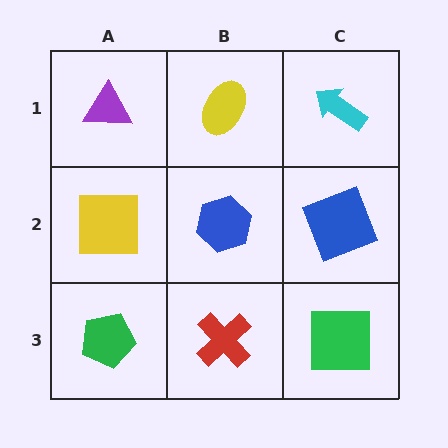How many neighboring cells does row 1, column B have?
3.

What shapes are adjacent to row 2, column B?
A yellow ellipse (row 1, column B), a red cross (row 3, column B), a yellow square (row 2, column A), a blue square (row 2, column C).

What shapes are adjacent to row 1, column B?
A blue hexagon (row 2, column B), a purple triangle (row 1, column A), a cyan arrow (row 1, column C).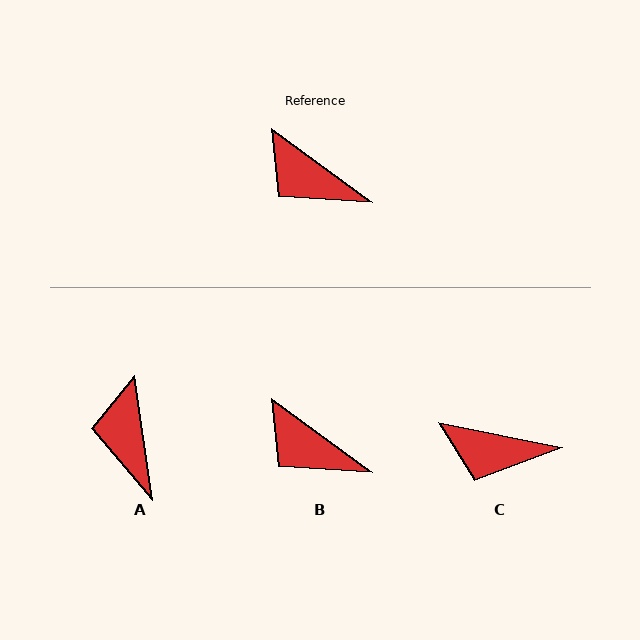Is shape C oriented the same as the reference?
No, it is off by about 25 degrees.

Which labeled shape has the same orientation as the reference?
B.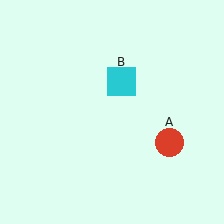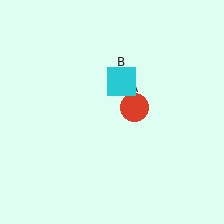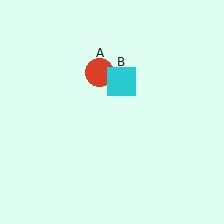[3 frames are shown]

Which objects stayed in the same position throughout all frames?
Cyan square (object B) remained stationary.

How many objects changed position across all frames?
1 object changed position: red circle (object A).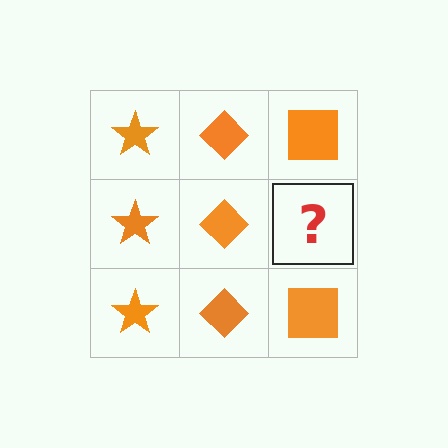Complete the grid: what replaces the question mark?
The question mark should be replaced with an orange square.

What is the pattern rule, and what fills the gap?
The rule is that each column has a consistent shape. The gap should be filled with an orange square.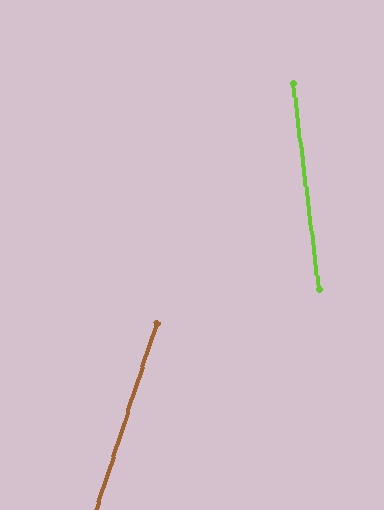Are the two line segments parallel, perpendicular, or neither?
Neither parallel nor perpendicular — they differ by about 25°.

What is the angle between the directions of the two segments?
Approximately 25 degrees.